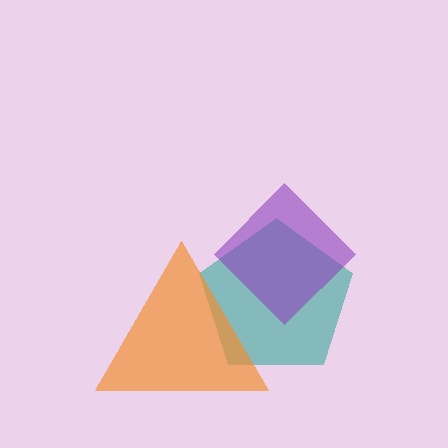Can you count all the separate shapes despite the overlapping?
Yes, there are 3 separate shapes.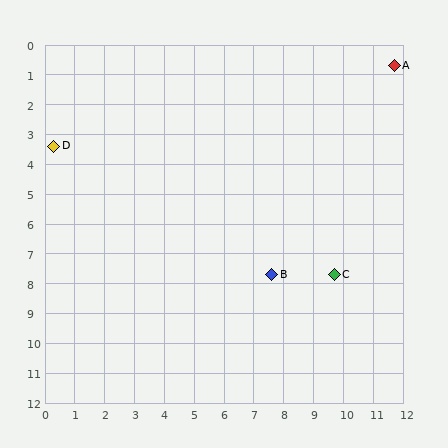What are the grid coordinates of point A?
Point A is at approximately (11.7, 0.7).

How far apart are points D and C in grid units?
Points D and C are about 10.3 grid units apart.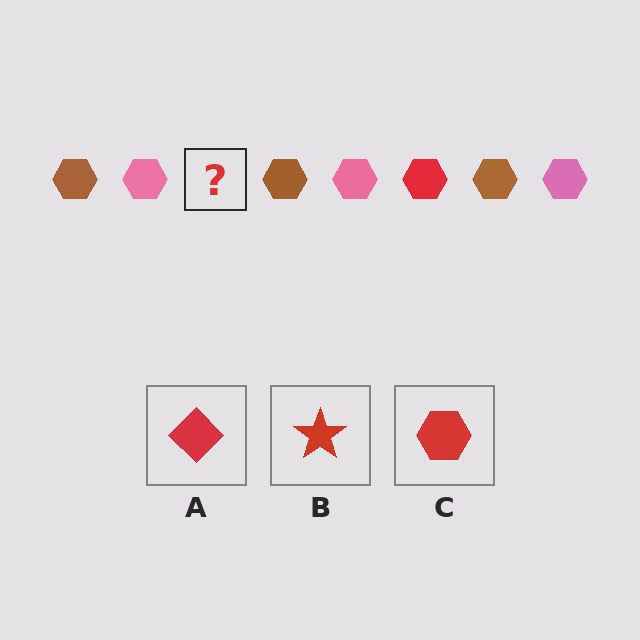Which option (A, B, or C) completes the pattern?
C.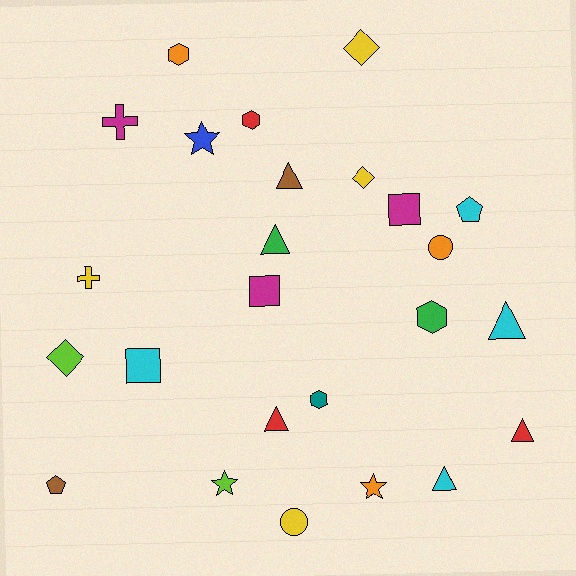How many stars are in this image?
There are 3 stars.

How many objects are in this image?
There are 25 objects.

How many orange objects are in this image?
There are 3 orange objects.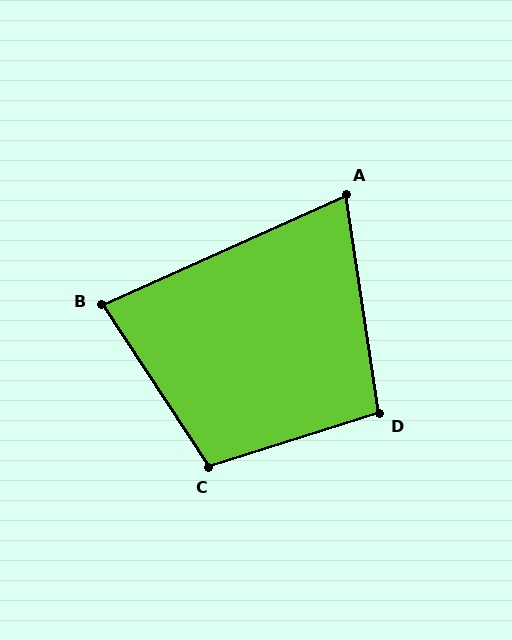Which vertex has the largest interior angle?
C, at approximately 106 degrees.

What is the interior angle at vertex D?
Approximately 99 degrees (obtuse).